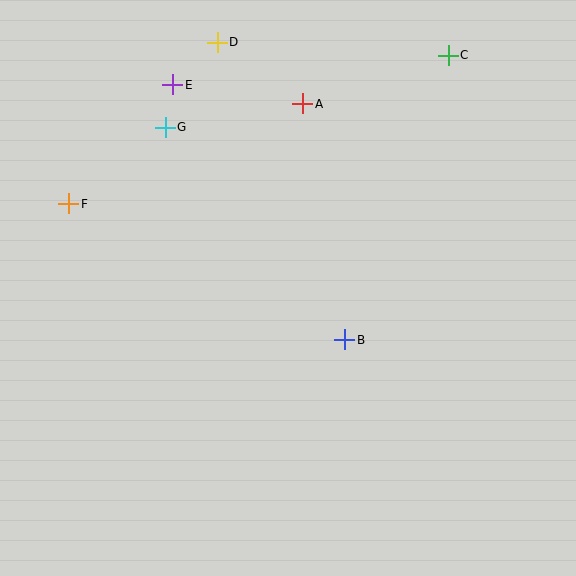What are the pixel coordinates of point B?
Point B is at (345, 340).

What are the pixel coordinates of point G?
Point G is at (165, 127).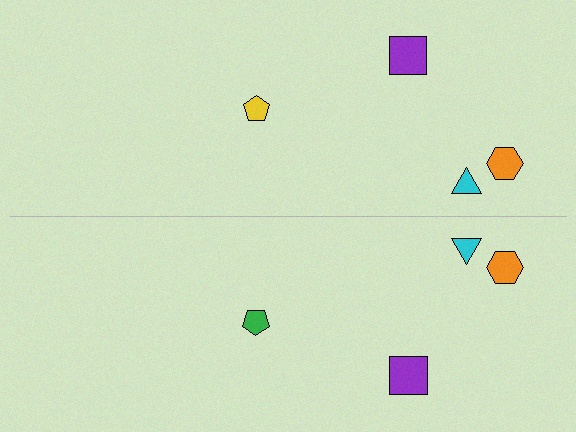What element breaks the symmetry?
The green pentagon on the bottom side breaks the symmetry — its mirror counterpart is yellow.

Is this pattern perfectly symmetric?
No, the pattern is not perfectly symmetric. The green pentagon on the bottom side breaks the symmetry — its mirror counterpart is yellow.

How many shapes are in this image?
There are 8 shapes in this image.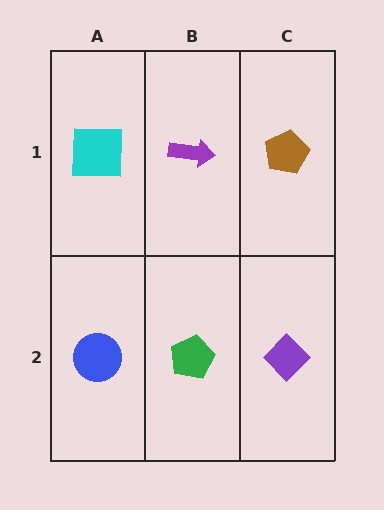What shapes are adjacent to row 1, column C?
A purple diamond (row 2, column C), a purple arrow (row 1, column B).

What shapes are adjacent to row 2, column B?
A purple arrow (row 1, column B), a blue circle (row 2, column A), a purple diamond (row 2, column C).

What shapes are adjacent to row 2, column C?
A brown pentagon (row 1, column C), a green pentagon (row 2, column B).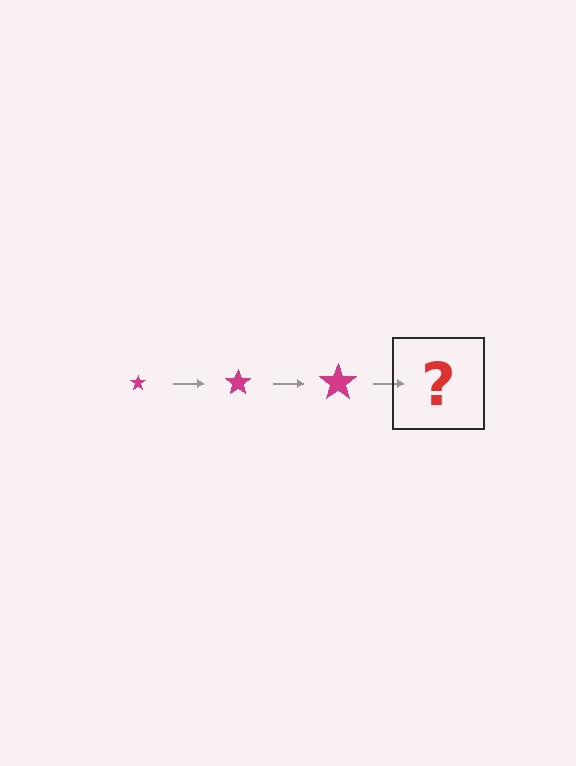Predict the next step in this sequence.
The next step is a magenta star, larger than the previous one.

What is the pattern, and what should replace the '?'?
The pattern is that the star gets progressively larger each step. The '?' should be a magenta star, larger than the previous one.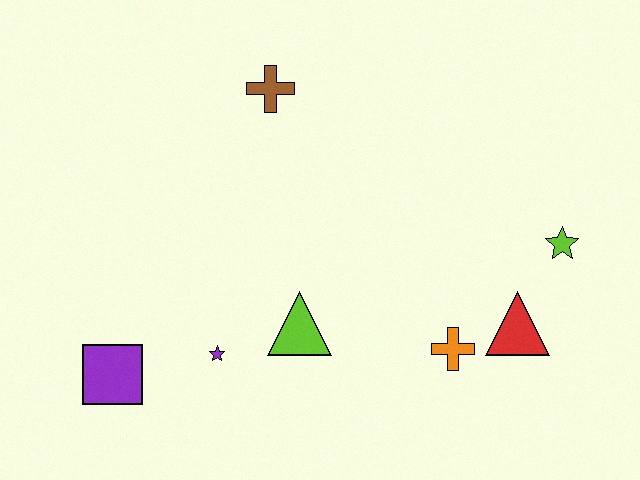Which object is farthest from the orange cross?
The purple square is farthest from the orange cross.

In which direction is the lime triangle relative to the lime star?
The lime triangle is to the left of the lime star.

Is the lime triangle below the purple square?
No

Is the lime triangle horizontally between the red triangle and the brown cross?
Yes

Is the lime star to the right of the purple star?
Yes